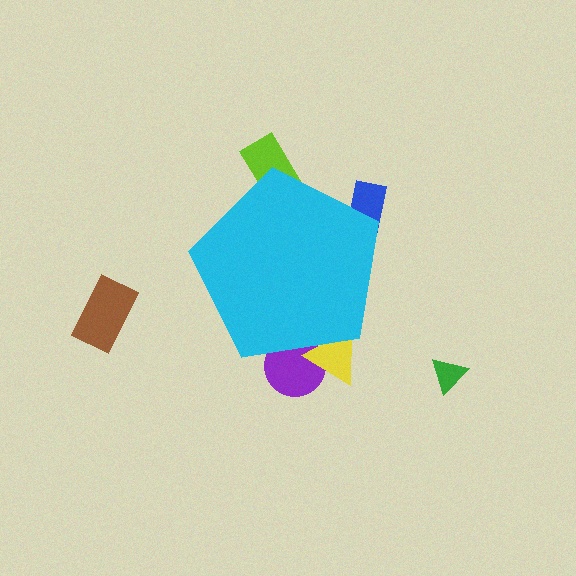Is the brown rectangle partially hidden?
No, the brown rectangle is fully visible.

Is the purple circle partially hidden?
Yes, the purple circle is partially hidden behind the cyan pentagon.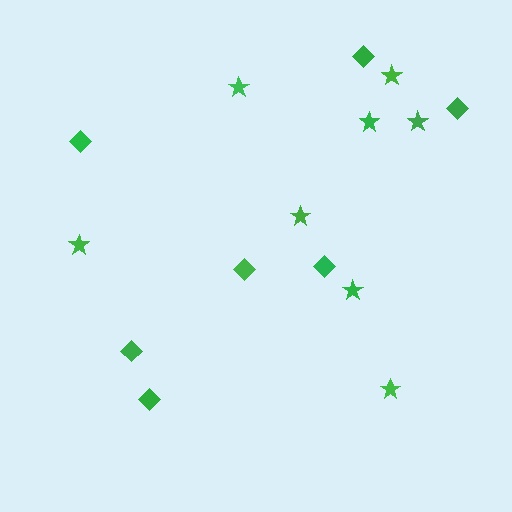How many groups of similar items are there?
There are 2 groups: one group of diamonds (7) and one group of stars (8).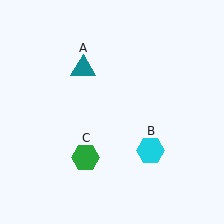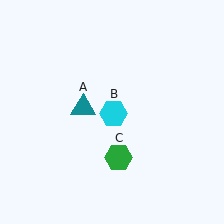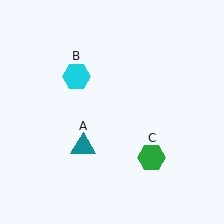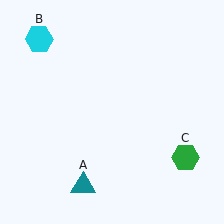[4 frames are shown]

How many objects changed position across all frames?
3 objects changed position: teal triangle (object A), cyan hexagon (object B), green hexagon (object C).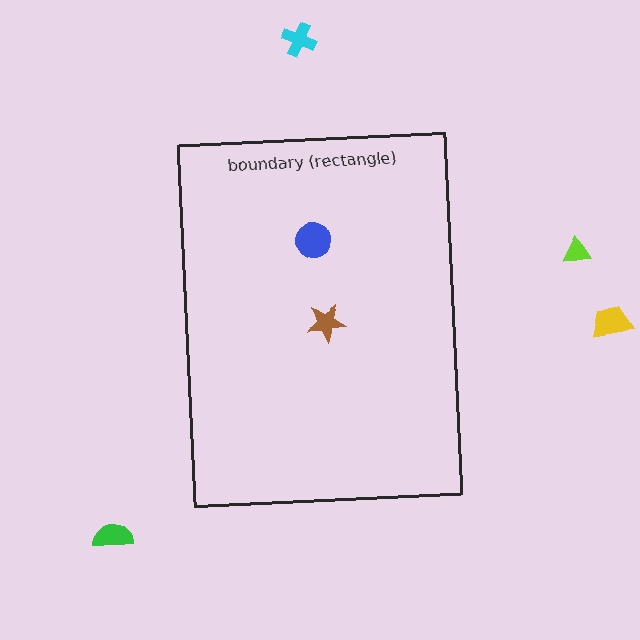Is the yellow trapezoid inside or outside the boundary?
Outside.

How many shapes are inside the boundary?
2 inside, 4 outside.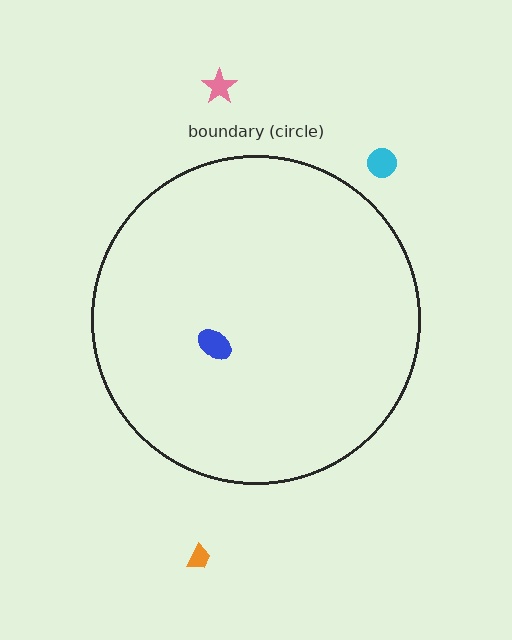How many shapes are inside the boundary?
1 inside, 3 outside.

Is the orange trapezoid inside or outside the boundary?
Outside.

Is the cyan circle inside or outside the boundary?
Outside.